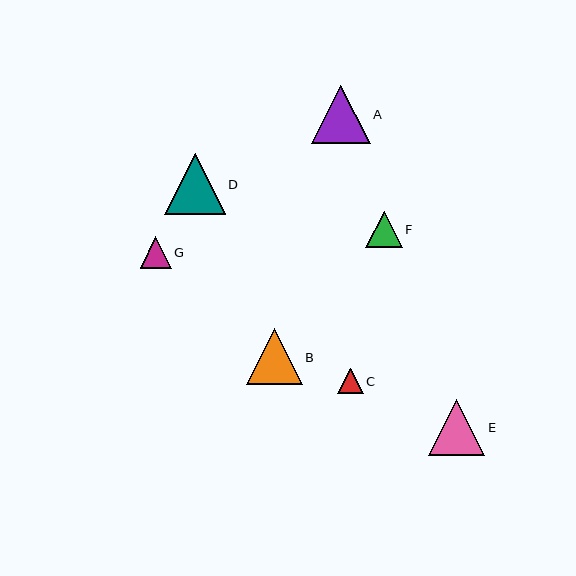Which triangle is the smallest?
Triangle C is the smallest with a size of approximately 25 pixels.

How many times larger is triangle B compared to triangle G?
Triangle B is approximately 1.8 times the size of triangle G.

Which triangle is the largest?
Triangle D is the largest with a size of approximately 60 pixels.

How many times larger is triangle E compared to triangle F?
Triangle E is approximately 1.6 times the size of triangle F.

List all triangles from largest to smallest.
From largest to smallest: D, A, E, B, F, G, C.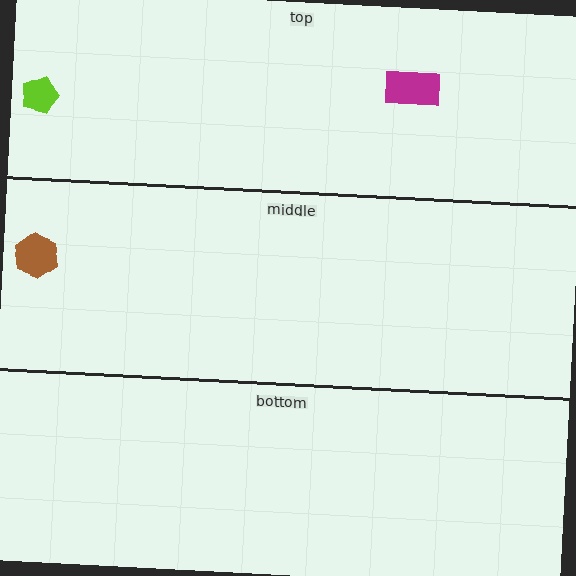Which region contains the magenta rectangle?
The top region.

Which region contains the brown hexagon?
The middle region.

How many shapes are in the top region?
2.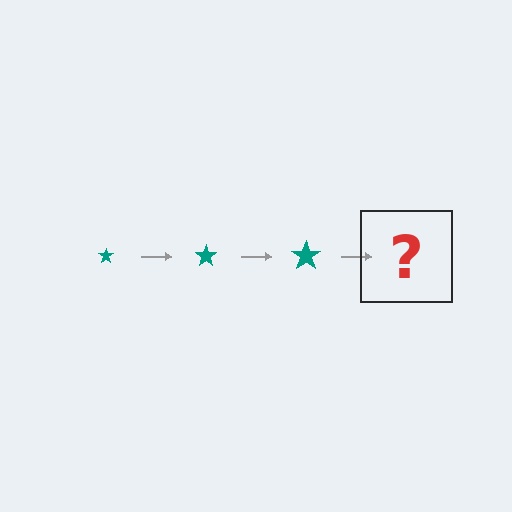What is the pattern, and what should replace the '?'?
The pattern is that the star gets progressively larger each step. The '?' should be a teal star, larger than the previous one.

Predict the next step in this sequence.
The next step is a teal star, larger than the previous one.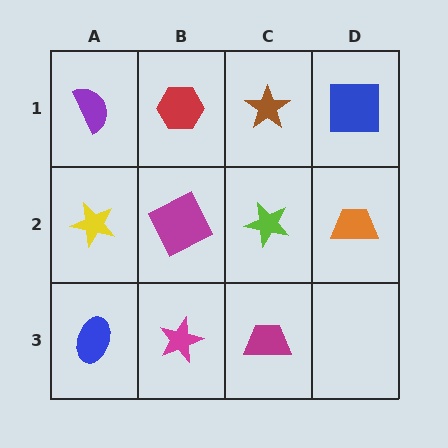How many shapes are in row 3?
3 shapes.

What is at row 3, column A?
A blue ellipse.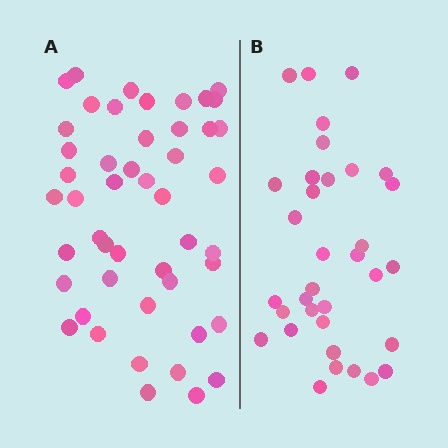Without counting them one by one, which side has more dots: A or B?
Region A (the left region) has more dots.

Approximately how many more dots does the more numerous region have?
Region A has approximately 15 more dots than region B.